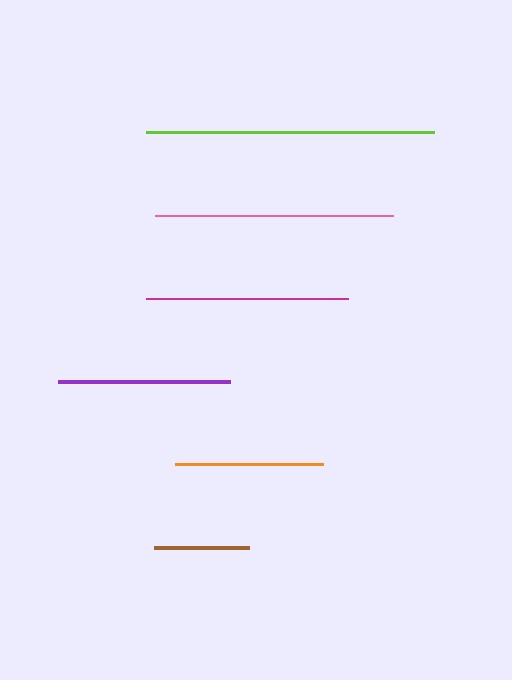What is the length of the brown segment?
The brown segment is approximately 95 pixels long.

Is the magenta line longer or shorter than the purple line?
The magenta line is longer than the purple line.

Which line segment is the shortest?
The brown line is the shortest at approximately 95 pixels.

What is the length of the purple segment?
The purple segment is approximately 172 pixels long.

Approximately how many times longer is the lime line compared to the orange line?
The lime line is approximately 1.9 times the length of the orange line.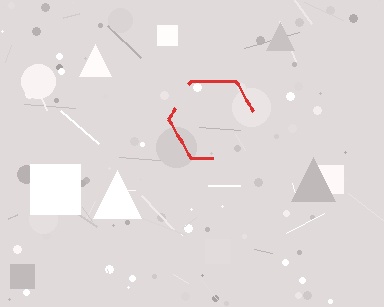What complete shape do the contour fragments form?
The contour fragments form a hexagon.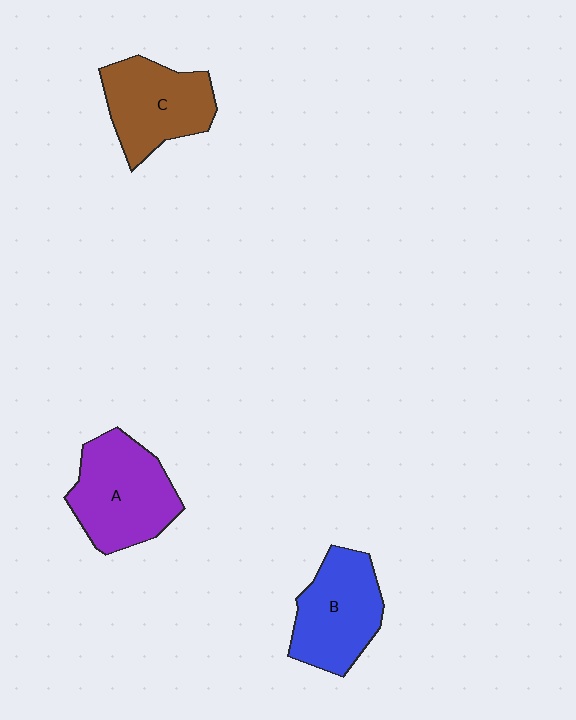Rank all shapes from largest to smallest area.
From largest to smallest: A (purple), B (blue), C (brown).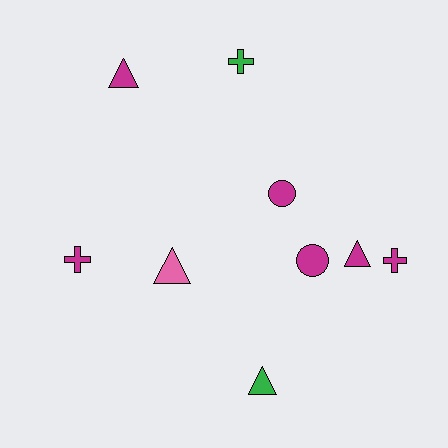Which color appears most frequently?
Magenta, with 6 objects.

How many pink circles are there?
There are no pink circles.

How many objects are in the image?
There are 9 objects.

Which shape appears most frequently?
Triangle, with 4 objects.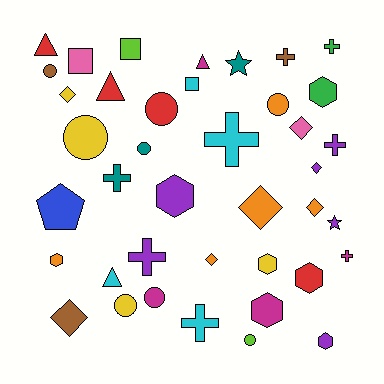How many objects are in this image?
There are 40 objects.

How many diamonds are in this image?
There are 7 diamonds.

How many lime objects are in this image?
There are 2 lime objects.